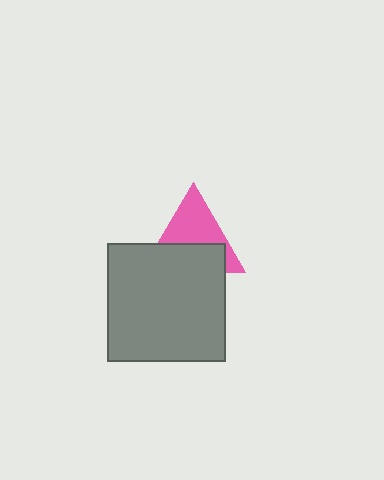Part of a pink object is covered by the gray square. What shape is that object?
It is a triangle.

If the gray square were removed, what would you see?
You would see the complete pink triangle.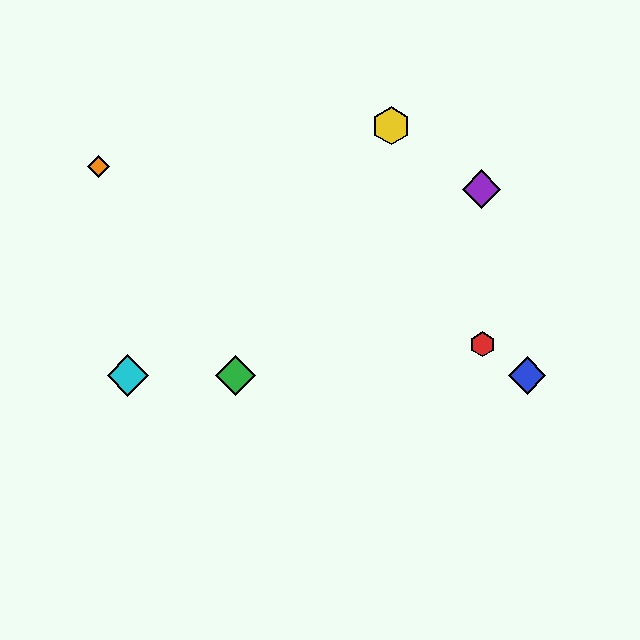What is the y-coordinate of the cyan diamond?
The cyan diamond is at y≈375.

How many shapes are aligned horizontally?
3 shapes (the blue diamond, the green diamond, the cyan diamond) are aligned horizontally.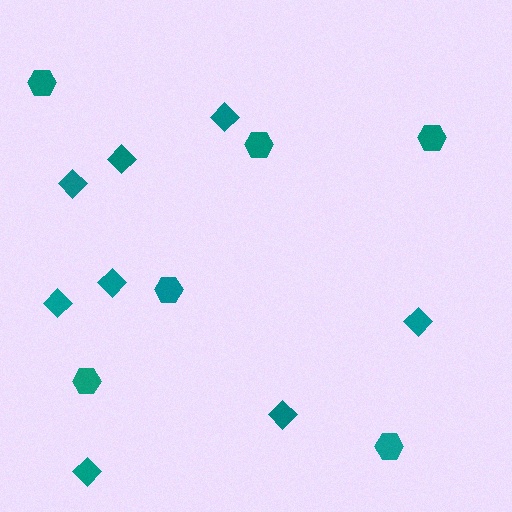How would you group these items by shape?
There are 2 groups: one group of hexagons (6) and one group of diamonds (8).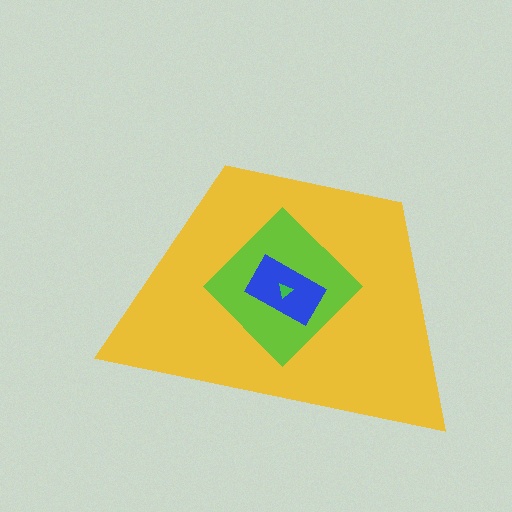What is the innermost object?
The green triangle.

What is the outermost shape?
The yellow trapezoid.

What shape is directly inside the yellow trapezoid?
The lime diamond.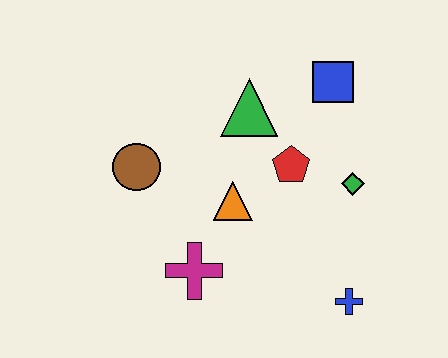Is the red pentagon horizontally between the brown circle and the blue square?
Yes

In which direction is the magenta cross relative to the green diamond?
The magenta cross is to the left of the green diamond.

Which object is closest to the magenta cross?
The orange triangle is closest to the magenta cross.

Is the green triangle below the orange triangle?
No